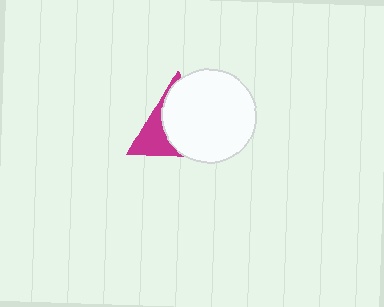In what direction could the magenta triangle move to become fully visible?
The magenta triangle could move left. That would shift it out from behind the white circle entirely.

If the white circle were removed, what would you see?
You would see the complete magenta triangle.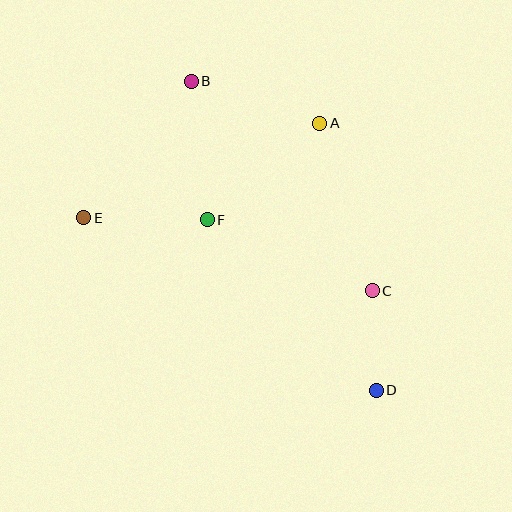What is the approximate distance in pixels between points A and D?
The distance between A and D is approximately 273 pixels.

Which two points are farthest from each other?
Points B and D are farthest from each other.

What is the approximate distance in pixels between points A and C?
The distance between A and C is approximately 176 pixels.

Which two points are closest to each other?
Points C and D are closest to each other.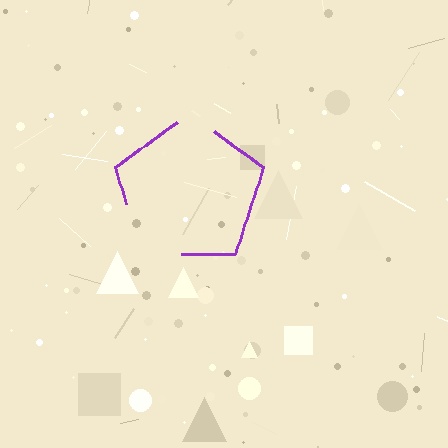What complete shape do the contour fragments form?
The contour fragments form a pentagon.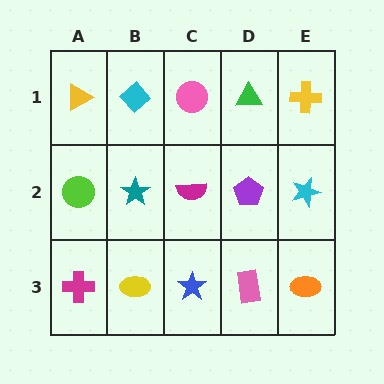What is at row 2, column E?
A cyan star.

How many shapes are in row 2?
5 shapes.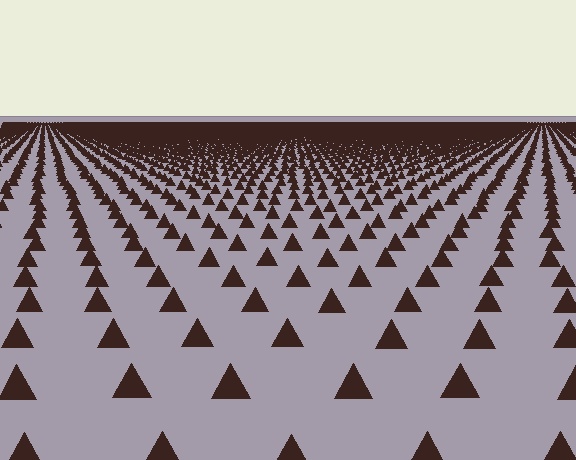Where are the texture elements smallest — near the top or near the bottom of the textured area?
Near the top.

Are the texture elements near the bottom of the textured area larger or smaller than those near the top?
Larger. Near the bottom, elements are closer to the viewer and appear at a bigger on-screen size.